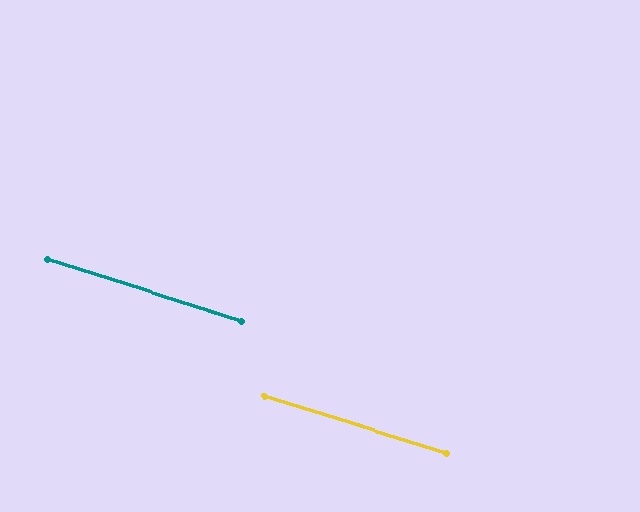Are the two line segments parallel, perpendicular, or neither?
Parallel — their directions differ by only 0.1°.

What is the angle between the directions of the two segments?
Approximately 0 degrees.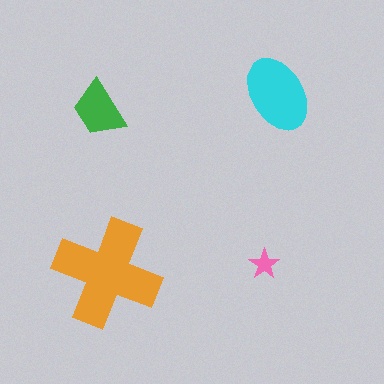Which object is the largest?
The orange cross.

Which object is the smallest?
The pink star.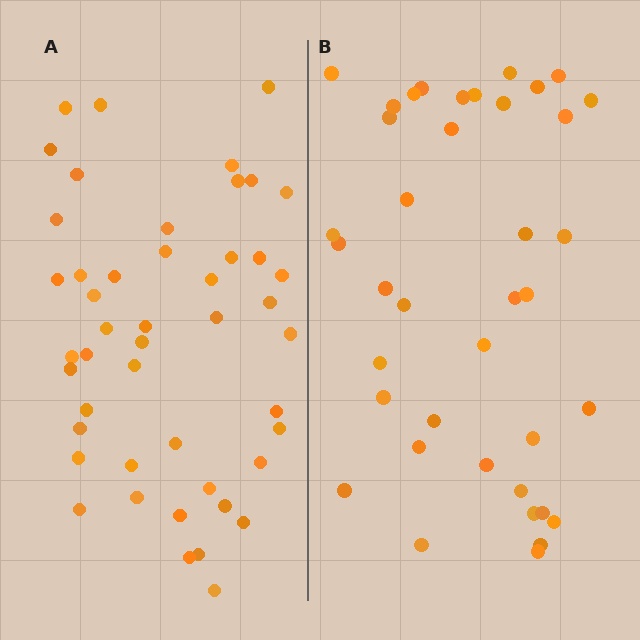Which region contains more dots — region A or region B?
Region A (the left region) has more dots.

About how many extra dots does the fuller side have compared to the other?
Region A has roughly 8 or so more dots than region B.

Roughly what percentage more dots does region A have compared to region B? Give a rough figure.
About 20% more.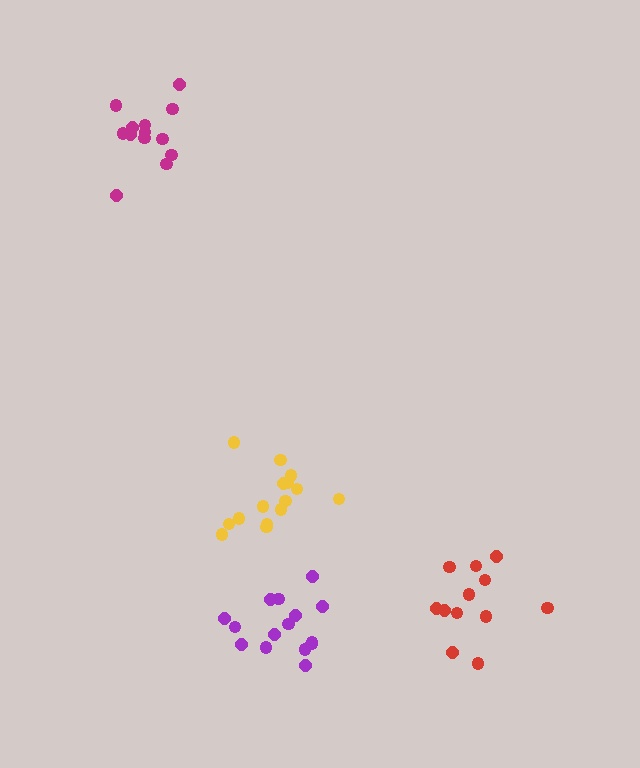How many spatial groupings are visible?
There are 4 spatial groupings.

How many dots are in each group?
Group 1: 12 dots, Group 2: 15 dots, Group 3: 13 dots, Group 4: 15 dots (55 total).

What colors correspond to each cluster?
The clusters are colored: red, purple, magenta, yellow.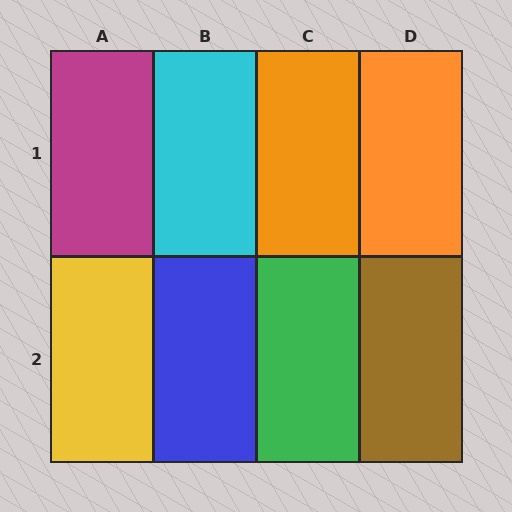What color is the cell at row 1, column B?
Cyan.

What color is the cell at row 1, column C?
Orange.